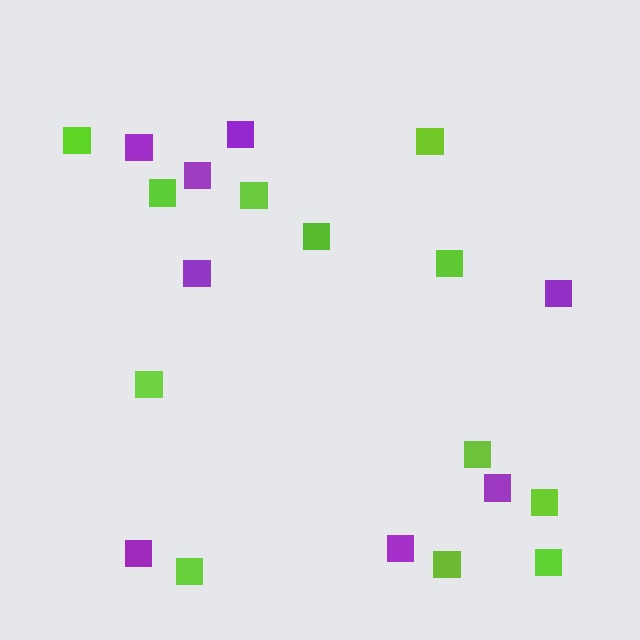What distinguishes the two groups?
There are 2 groups: one group of lime squares (12) and one group of purple squares (8).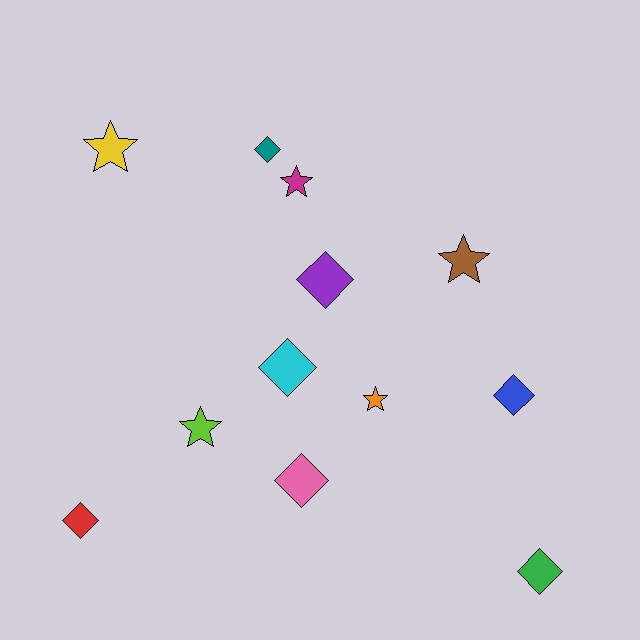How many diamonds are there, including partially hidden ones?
There are 7 diamonds.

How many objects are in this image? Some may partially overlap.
There are 12 objects.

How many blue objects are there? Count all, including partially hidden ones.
There is 1 blue object.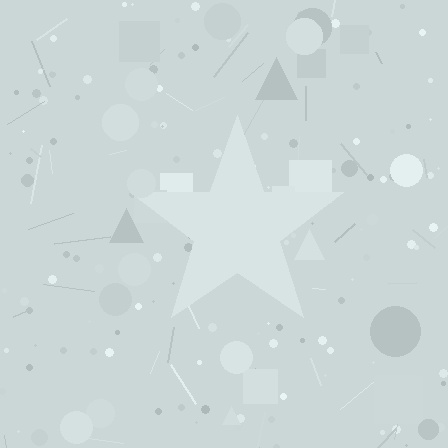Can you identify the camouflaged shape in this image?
The camouflaged shape is a star.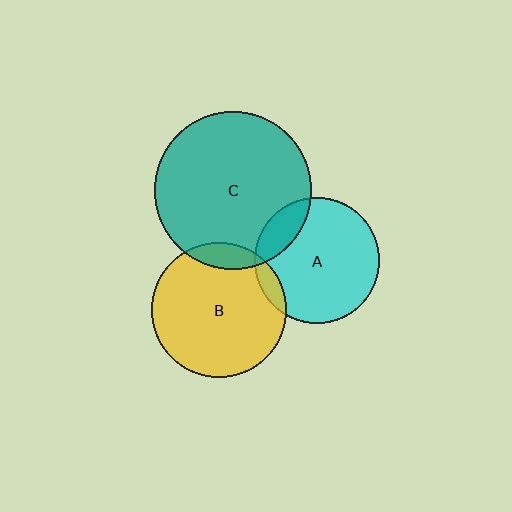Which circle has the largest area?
Circle C (teal).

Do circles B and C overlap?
Yes.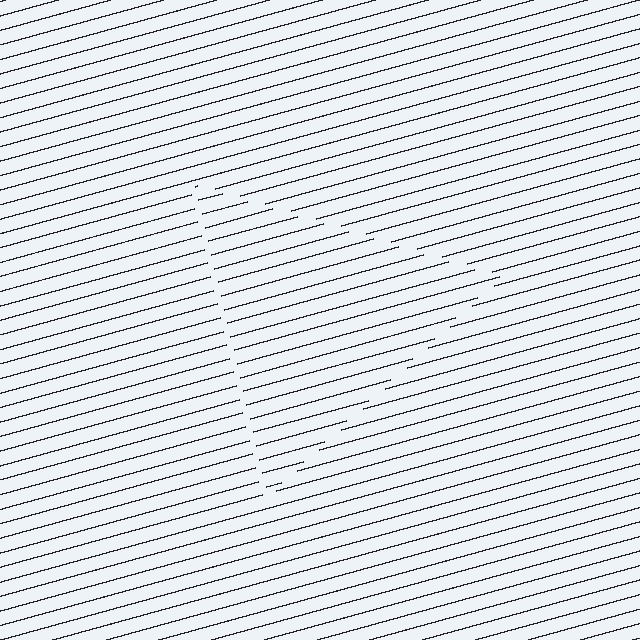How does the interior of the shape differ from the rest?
The interior of the shape contains the same grating, shifted by half a period — the contour is defined by the phase discontinuity where line-ends from the inner and outer gratings abut.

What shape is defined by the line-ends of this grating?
An illusory triangle. The interior of the shape contains the same grating, shifted by half a period — the contour is defined by the phase discontinuity where line-ends from the inner and outer gratings abut.